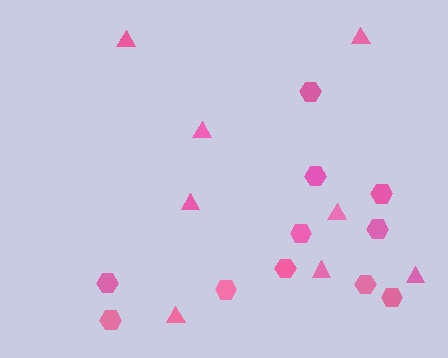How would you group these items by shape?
There are 2 groups: one group of triangles (8) and one group of hexagons (11).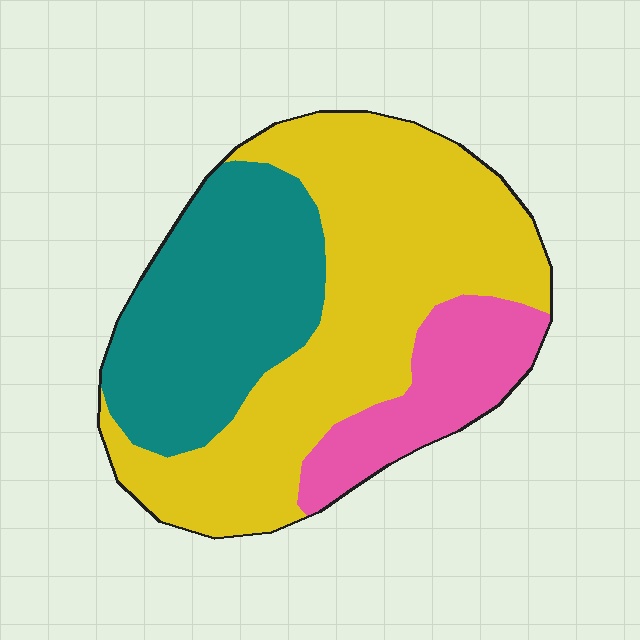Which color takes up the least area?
Pink, at roughly 15%.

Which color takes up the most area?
Yellow, at roughly 50%.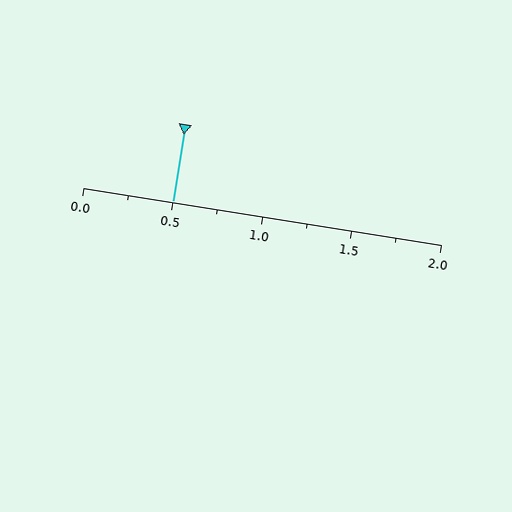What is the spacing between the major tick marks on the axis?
The major ticks are spaced 0.5 apart.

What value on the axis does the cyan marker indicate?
The marker indicates approximately 0.5.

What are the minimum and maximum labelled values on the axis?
The axis runs from 0.0 to 2.0.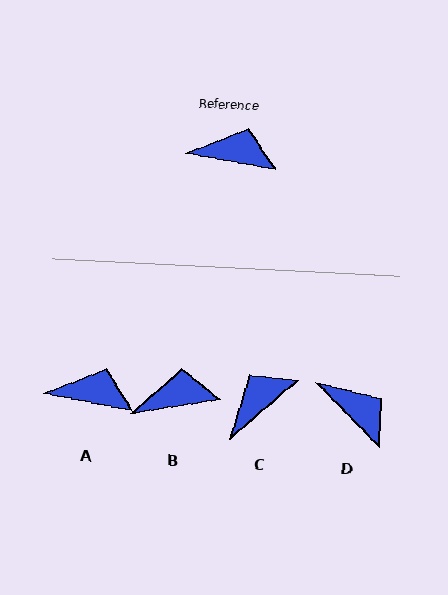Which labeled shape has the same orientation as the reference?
A.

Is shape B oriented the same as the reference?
No, it is off by about 20 degrees.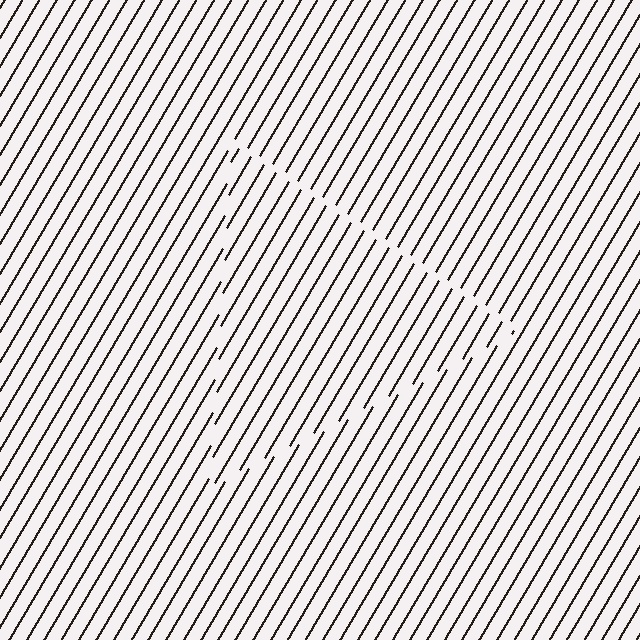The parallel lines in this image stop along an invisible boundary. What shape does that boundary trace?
An illusory triangle. The interior of the shape contains the same grating, shifted by half a period — the contour is defined by the phase discontinuity where line-ends from the inner and outer gratings abut.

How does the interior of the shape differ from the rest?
The interior of the shape contains the same grating, shifted by half a period — the contour is defined by the phase discontinuity where line-ends from the inner and outer gratings abut.